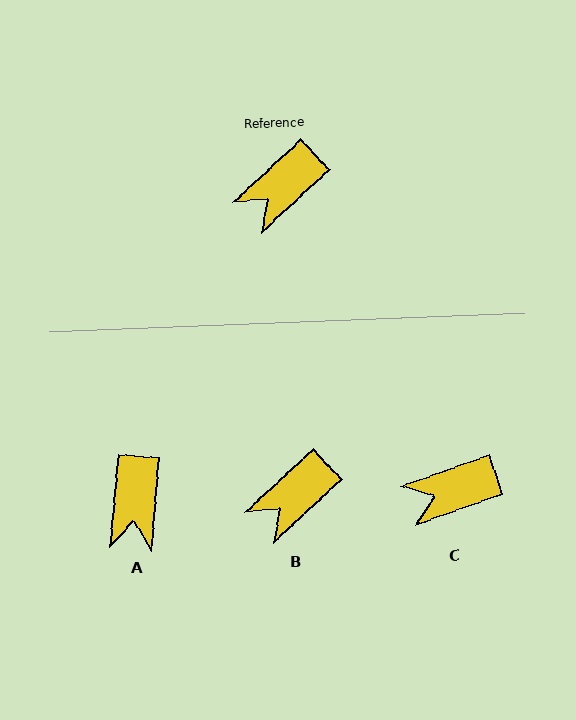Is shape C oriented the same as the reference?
No, it is off by about 23 degrees.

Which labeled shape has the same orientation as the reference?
B.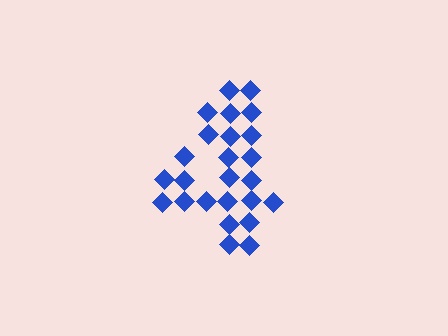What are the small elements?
The small elements are diamonds.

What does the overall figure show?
The overall figure shows the digit 4.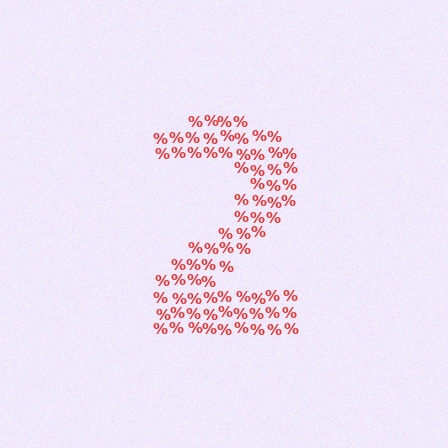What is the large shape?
The large shape is the digit 2.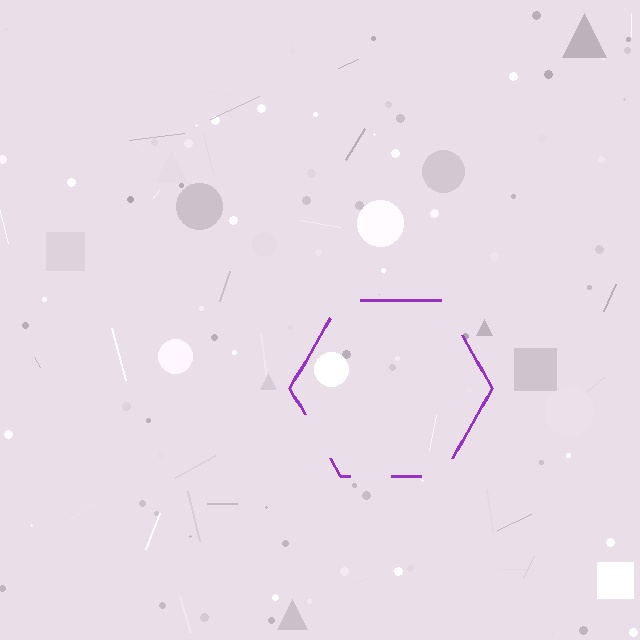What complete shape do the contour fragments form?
The contour fragments form a hexagon.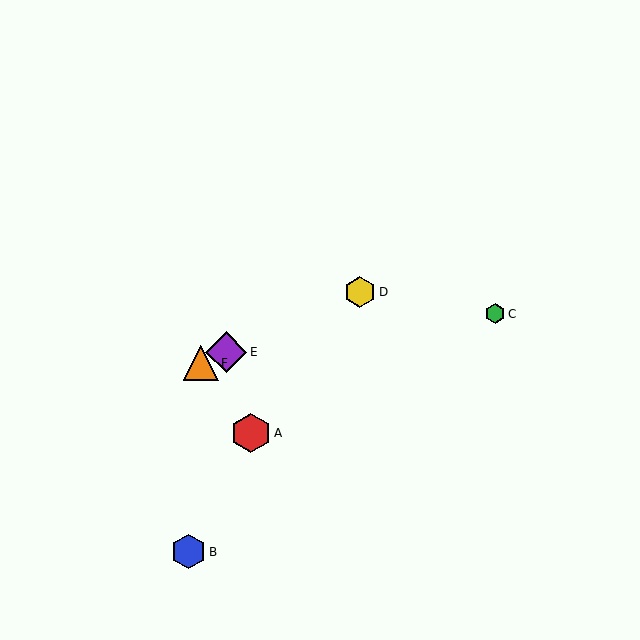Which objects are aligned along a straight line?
Objects D, E, F are aligned along a straight line.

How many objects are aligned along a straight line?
3 objects (D, E, F) are aligned along a straight line.